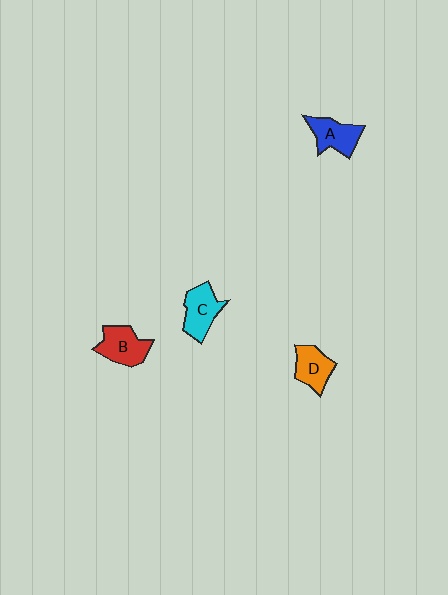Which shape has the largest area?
Shape B (red).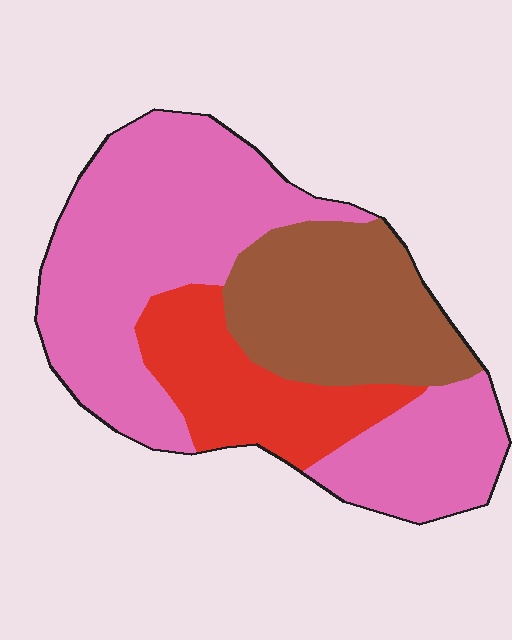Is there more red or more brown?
Brown.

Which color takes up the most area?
Pink, at roughly 55%.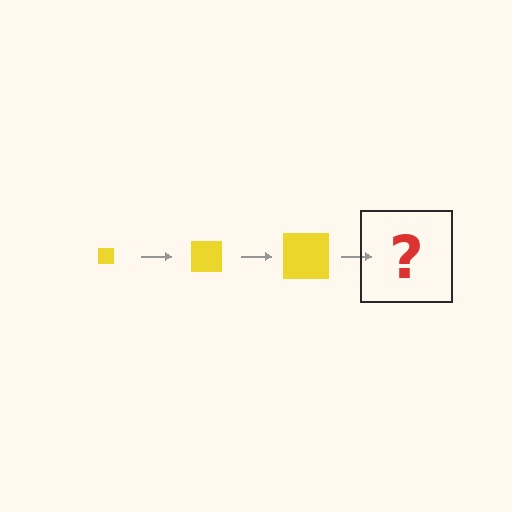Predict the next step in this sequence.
The next step is a yellow square, larger than the previous one.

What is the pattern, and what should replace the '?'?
The pattern is that the square gets progressively larger each step. The '?' should be a yellow square, larger than the previous one.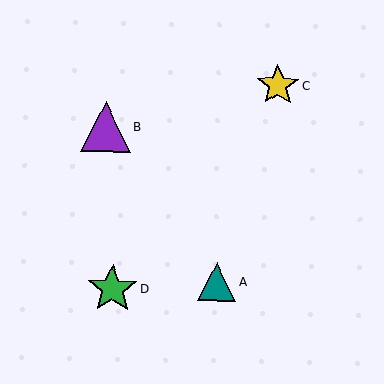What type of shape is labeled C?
Shape C is a yellow star.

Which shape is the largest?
The green star (labeled D) is the largest.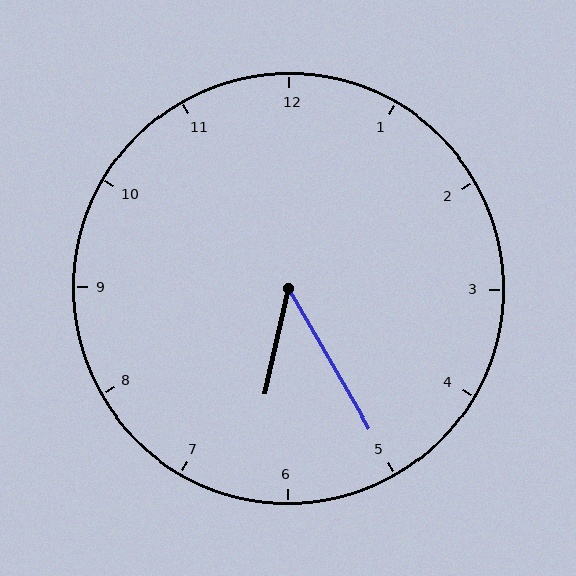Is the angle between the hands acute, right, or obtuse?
It is acute.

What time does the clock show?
6:25.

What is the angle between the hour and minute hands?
Approximately 42 degrees.